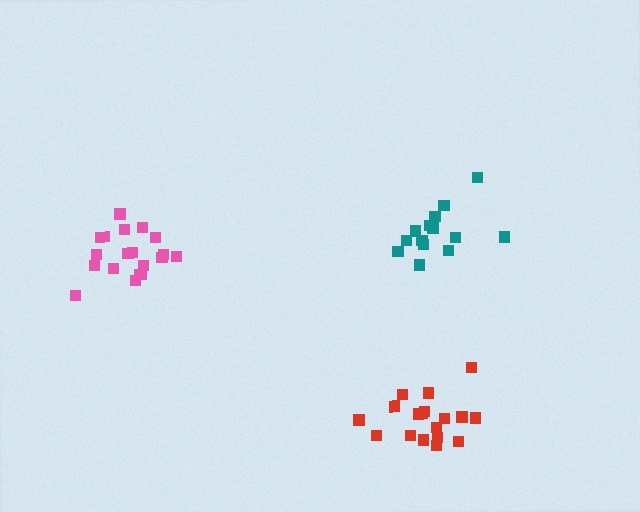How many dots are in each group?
Group 1: 19 dots, Group 2: 18 dots, Group 3: 15 dots (52 total).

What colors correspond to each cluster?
The clusters are colored: pink, red, teal.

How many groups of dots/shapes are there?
There are 3 groups.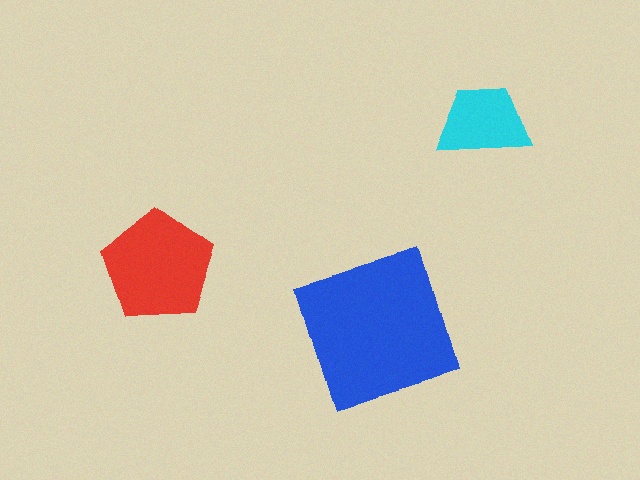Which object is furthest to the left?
The red pentagon is leftmost.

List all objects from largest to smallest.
The blue square, the red pentagon, the cyan trapezoid.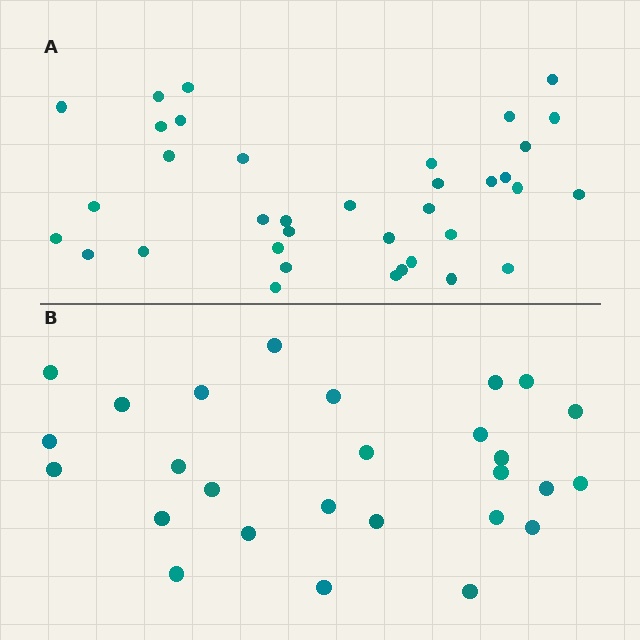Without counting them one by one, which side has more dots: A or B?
Region A (the top region) has more dots.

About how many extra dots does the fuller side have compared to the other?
Region A has roughly 8 or so more dots than region B.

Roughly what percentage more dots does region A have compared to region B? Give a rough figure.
About 35% more.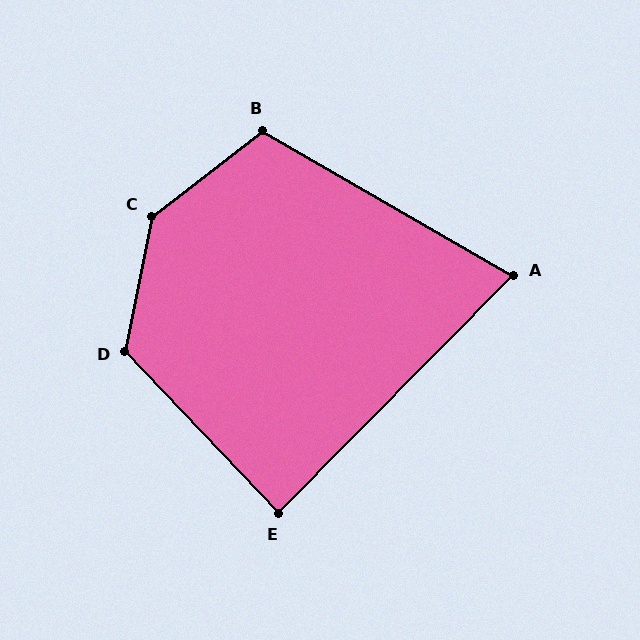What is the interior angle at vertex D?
Approximately 125 degrees (obtuse).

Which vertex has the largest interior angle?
C, at approximately 139 degrees.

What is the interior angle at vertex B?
Approximately 112 degrees (obtuse).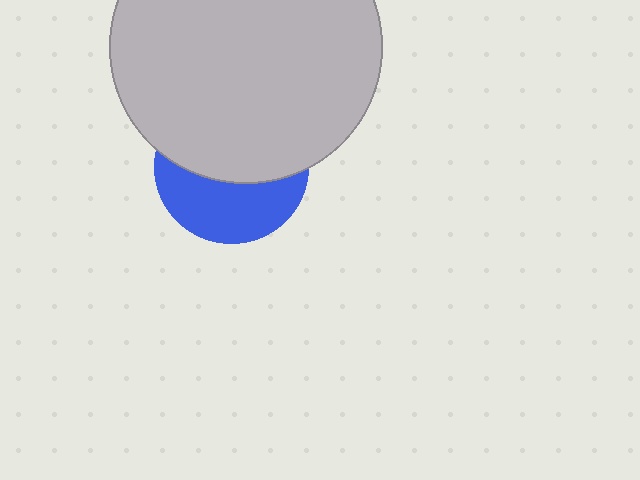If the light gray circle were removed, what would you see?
You would see the complete blue circle.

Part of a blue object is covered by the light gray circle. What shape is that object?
It is a circle.